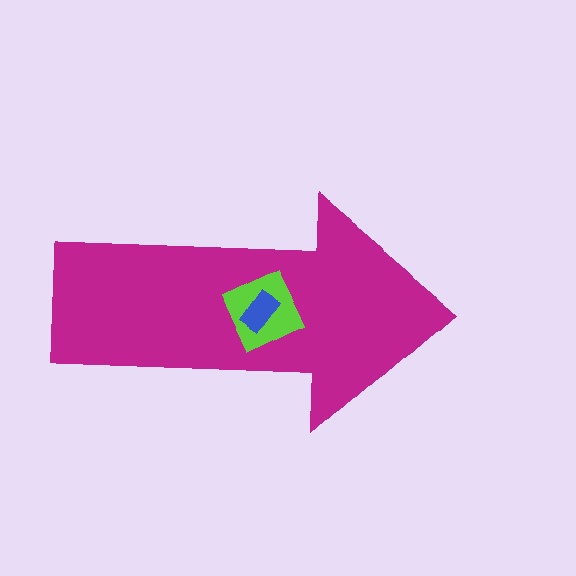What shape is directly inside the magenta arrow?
The lime diamond.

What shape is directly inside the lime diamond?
The blue rectangle.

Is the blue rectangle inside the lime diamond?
Yes.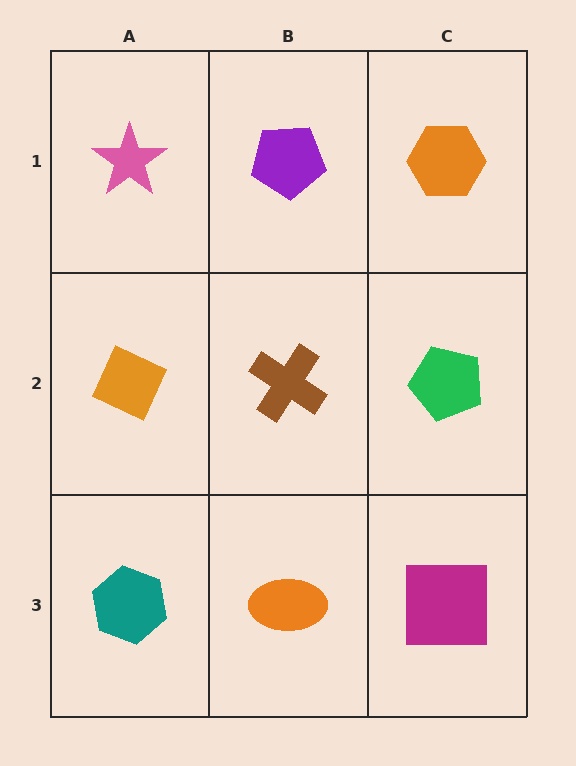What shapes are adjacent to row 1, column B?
A brown cross (row 2, column B), a pink star (row 1, column A), an orange hexagon (row 1, column C).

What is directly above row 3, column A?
An orange diamond.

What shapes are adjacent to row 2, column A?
A pink star (row 1, column A), a teal hexagon (row 3, column A), a brown cross (row 2, column B).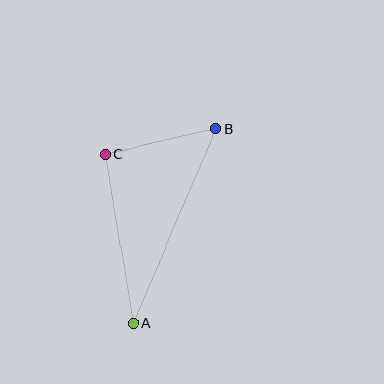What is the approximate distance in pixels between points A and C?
The distance between A and C is approximately 171 pixels.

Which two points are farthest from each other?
Points A and B are farthest from each other.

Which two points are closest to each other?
Points B and C are closest to each other.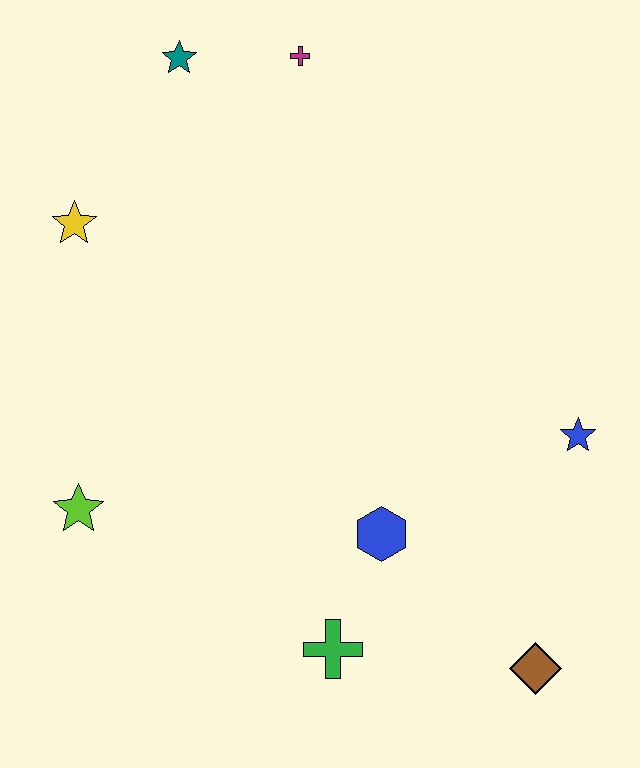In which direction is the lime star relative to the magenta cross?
The lime star is below the magenta cross.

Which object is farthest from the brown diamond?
The teal star is farthest from the brown diamond.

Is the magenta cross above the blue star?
Yes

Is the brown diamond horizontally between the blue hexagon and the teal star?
No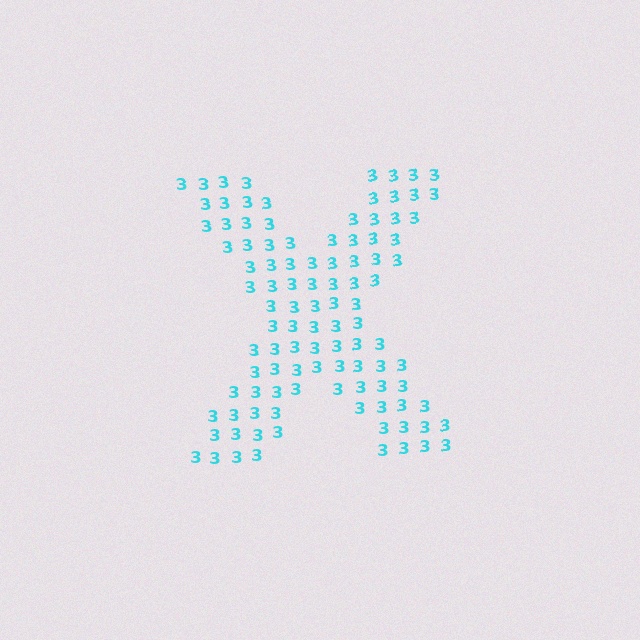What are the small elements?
The small elements are digit 3's.